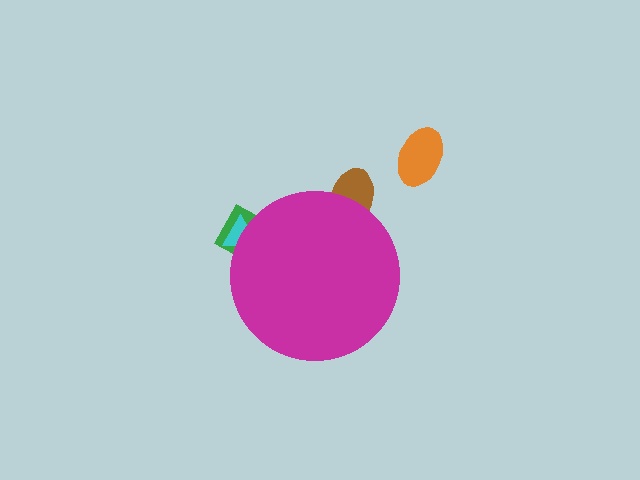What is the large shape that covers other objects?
A magenta circle.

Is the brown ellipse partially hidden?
Yes, the brown ellipse is partially hidden behind the magenta circle.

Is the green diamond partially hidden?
Yes, the green diamond is partially hidden behind the magenta circle.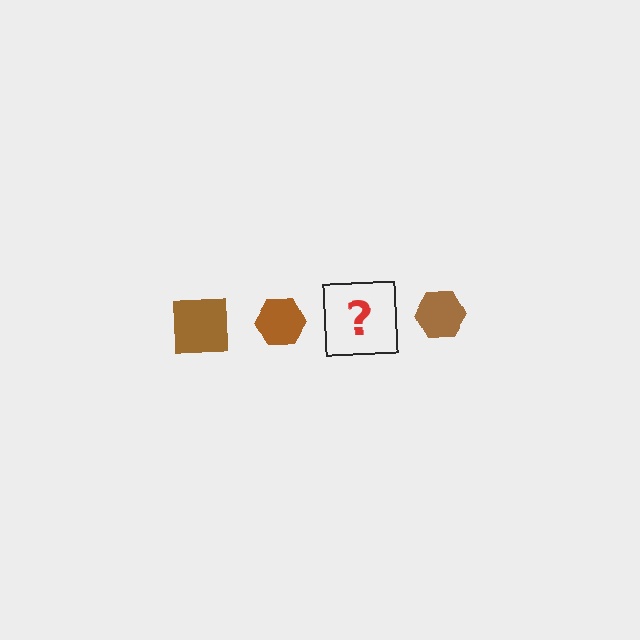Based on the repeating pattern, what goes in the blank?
The blank should be a brown square.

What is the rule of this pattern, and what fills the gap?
The rule is that the pattern cycles through square, hexagon shapes in brown. The gap should be filled with a brown square.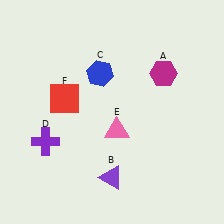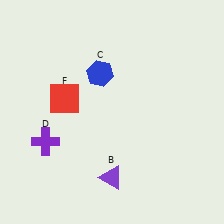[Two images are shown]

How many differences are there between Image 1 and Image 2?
There are 2 differences between the two images.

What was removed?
The pink triangle (E), the magenta hexagon (A) were removed in Image 2.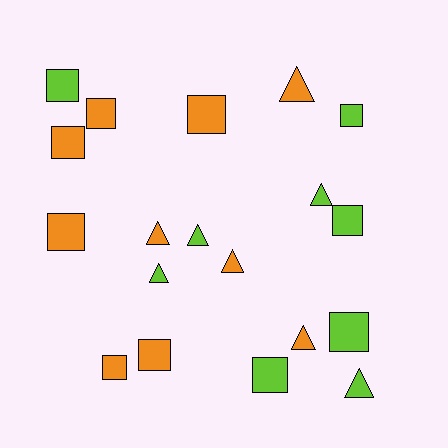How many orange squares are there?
There are 6 orange squares.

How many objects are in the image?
There are 19 objects.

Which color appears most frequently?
Orange, with 10 objects.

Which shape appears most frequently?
Square, with 11 objects.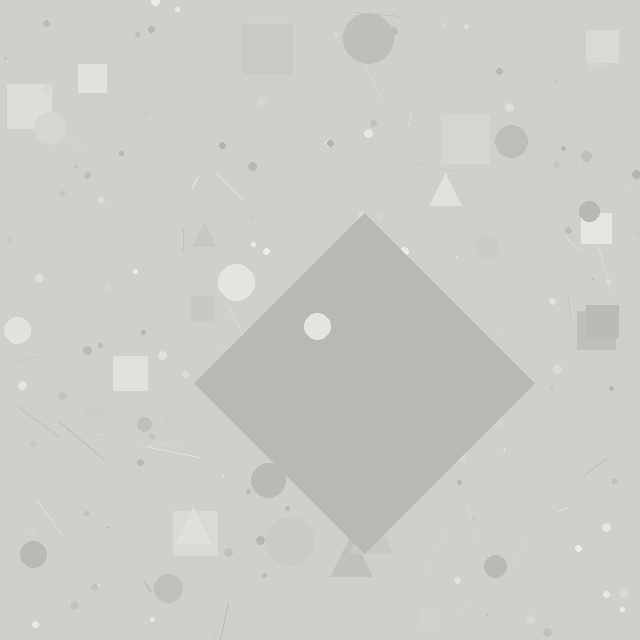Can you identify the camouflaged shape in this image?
The camouflaged shape is a diamond.